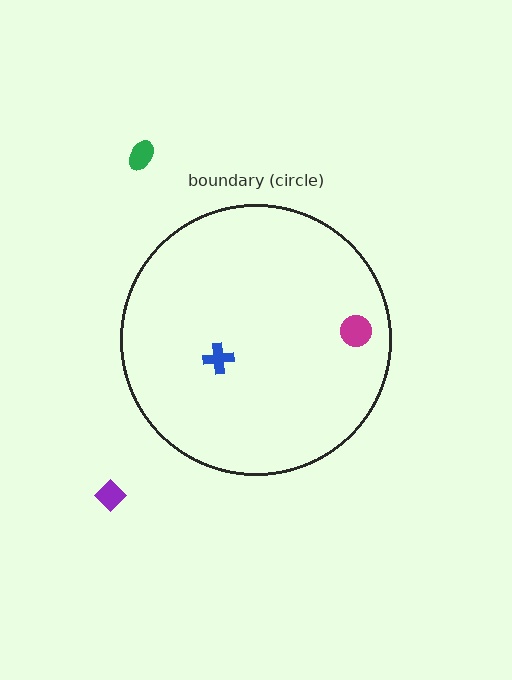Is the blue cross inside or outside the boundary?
Inside.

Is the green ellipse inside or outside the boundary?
Outside.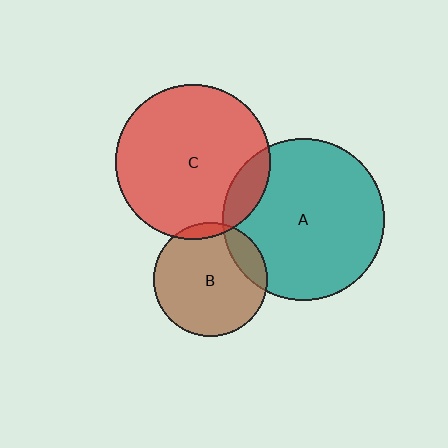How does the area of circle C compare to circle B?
Approximately 1.9 times.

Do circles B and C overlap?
Yes.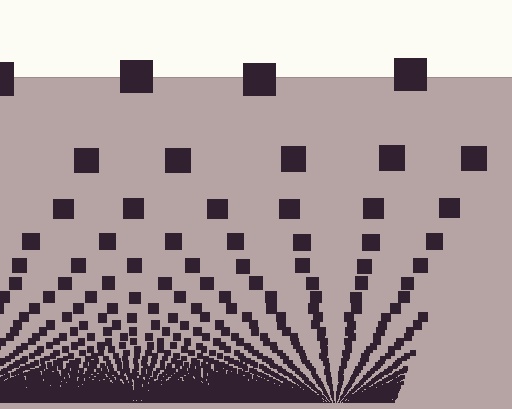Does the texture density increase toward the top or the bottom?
Density increases toward the bottom.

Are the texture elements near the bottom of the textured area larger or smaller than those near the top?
Smaller. The gradient is inverted — elements near the bottom are smaller and denser.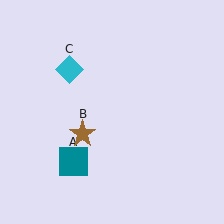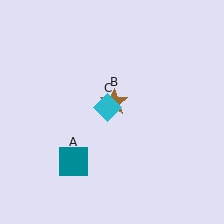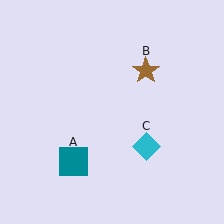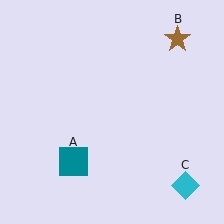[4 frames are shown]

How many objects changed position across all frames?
2 objects changed position: brown star (object B), cyan diamond (object C).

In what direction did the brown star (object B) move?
The brown star (object B) moved up and to the right.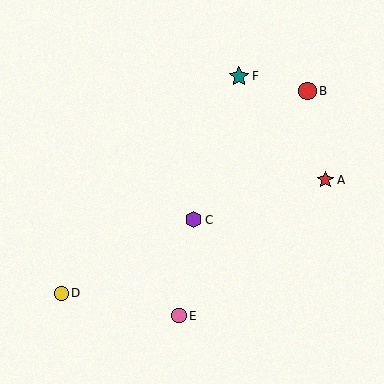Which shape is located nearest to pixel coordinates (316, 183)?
The red star (labeled A) at (325, 180) is nearest to that location.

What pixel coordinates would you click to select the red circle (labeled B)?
Click at (308, 91) to select the red circle B.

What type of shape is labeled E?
Shape E is a pink circle.